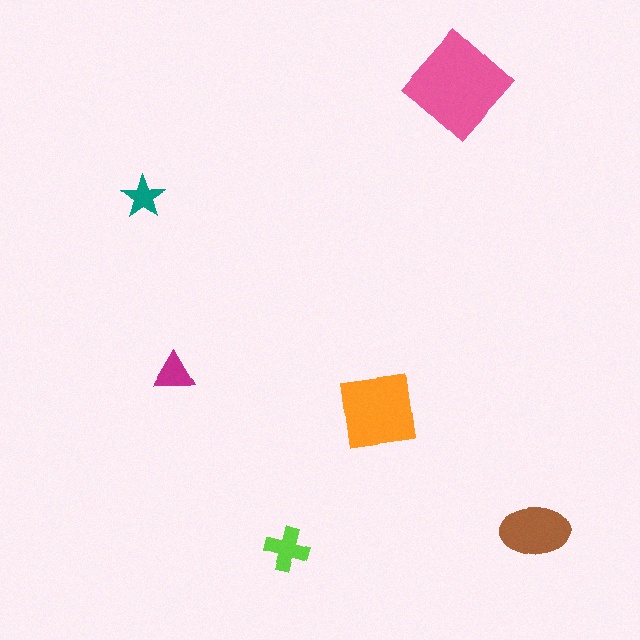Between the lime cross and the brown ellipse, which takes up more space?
The brown ellipse.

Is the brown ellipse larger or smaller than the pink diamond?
Smaller.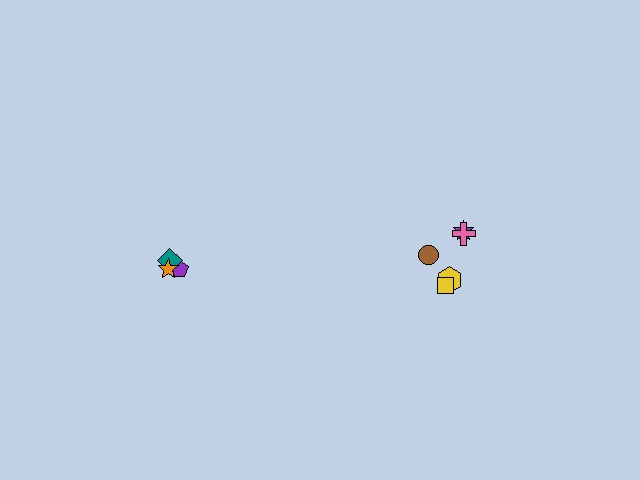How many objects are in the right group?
There are 5 objects.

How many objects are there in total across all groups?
There are 8 objects.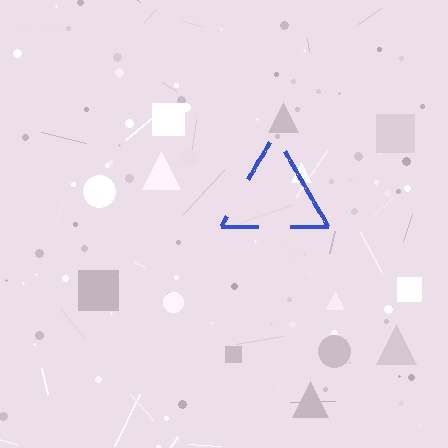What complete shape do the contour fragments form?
The contour fragments form a triangle.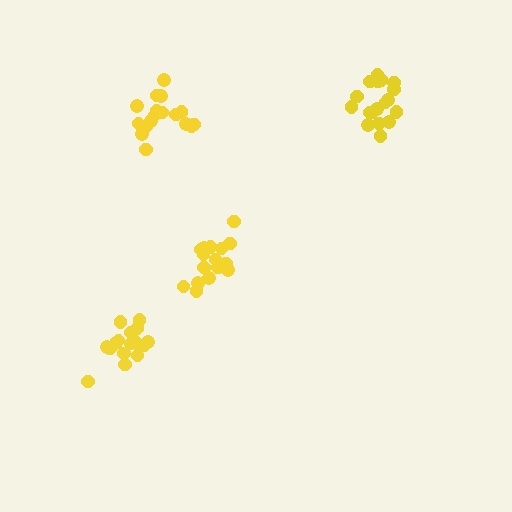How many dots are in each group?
Group 1: 18 dots, Group 2: 18 dots, Group 3: 17 dots, Group 4: 17 dots (70 total).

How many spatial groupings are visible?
There are 4 spatial groupings.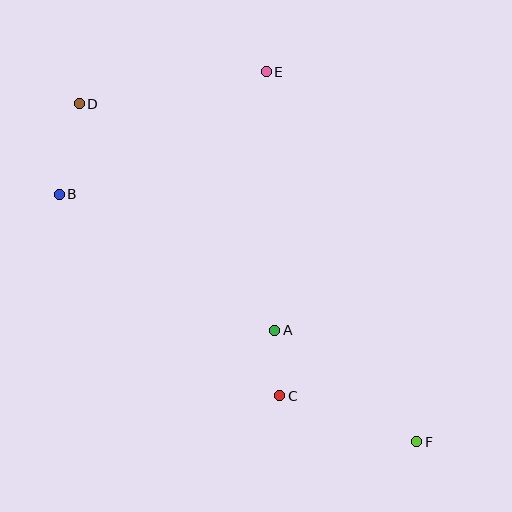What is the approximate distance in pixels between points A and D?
The distance between A and D is approximately 299 pixels.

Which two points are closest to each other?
Points A and C are closest to each other.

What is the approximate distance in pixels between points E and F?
The distance between E and F is approximately 399 pixels.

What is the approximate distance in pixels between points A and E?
The distance between A and E is approximately 259 pixels.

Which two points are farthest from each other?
Points D and F are farthest from each other.